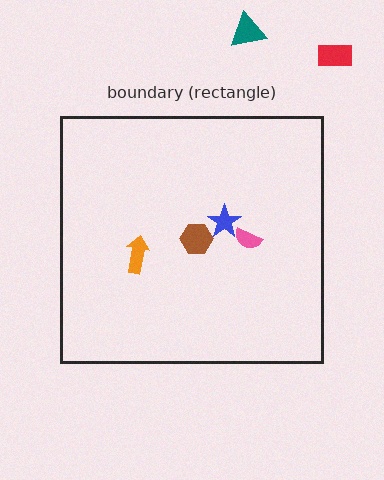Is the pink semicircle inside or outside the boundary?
Inside.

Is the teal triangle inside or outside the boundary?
Outside.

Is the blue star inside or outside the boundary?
Inside.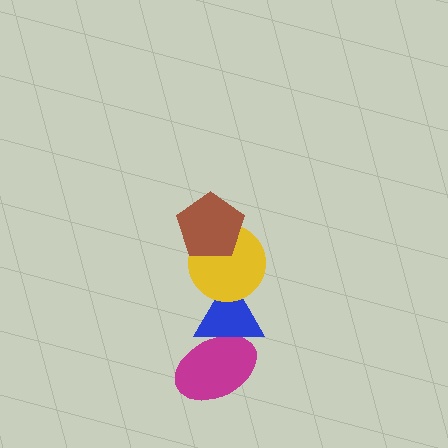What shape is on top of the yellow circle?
The brown pentagon is on top of the yellow circle.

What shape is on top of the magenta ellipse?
The blue triangle is on top of the magenta ellipse.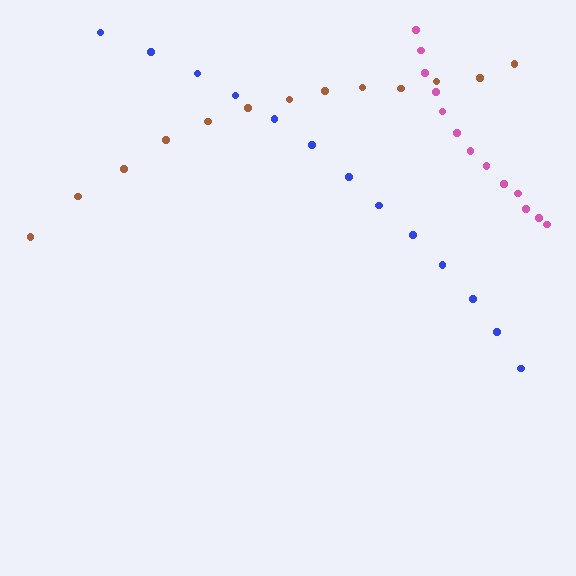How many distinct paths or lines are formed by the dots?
There are 3 distinct paths.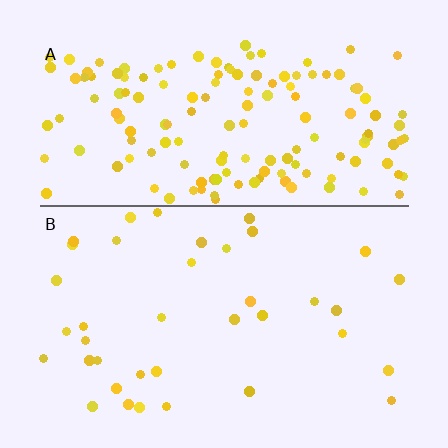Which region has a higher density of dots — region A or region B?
A (the top).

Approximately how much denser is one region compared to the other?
Approximately 4.0× — region A over region B.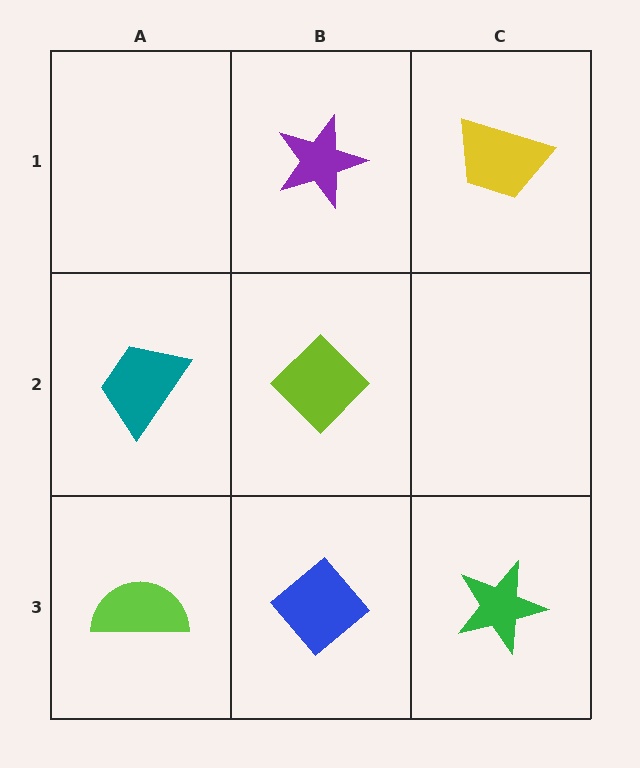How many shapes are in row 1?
2 shapes.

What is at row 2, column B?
A lime diamond.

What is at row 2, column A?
A teal trapezoid.